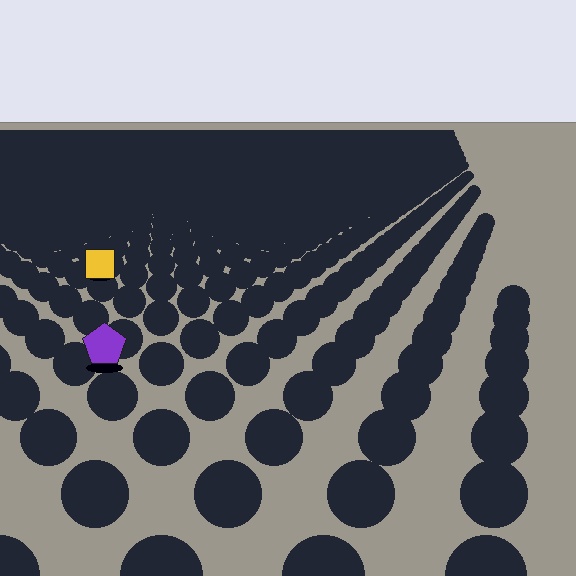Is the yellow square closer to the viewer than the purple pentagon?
No. The purple pentagon is closer — you can tell from the texture gradient: the ground texture is coarser near it.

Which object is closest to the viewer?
The purple pentagon is closest. The texture marks near it are larger and more spread out.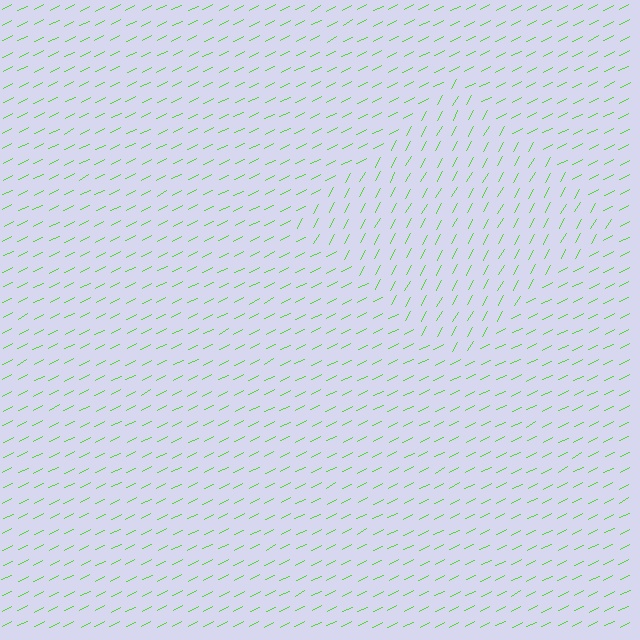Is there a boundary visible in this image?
Yes, there is a texture boundary formed by a change in line orientation.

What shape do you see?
I see a diamond.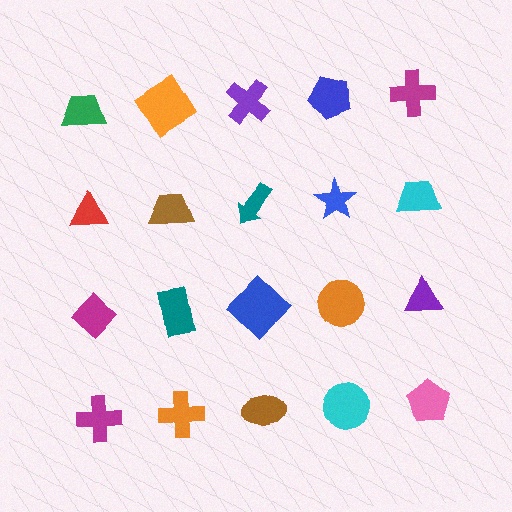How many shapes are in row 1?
5 shapes.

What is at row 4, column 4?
A cyan circle.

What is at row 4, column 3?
A brown ellipse.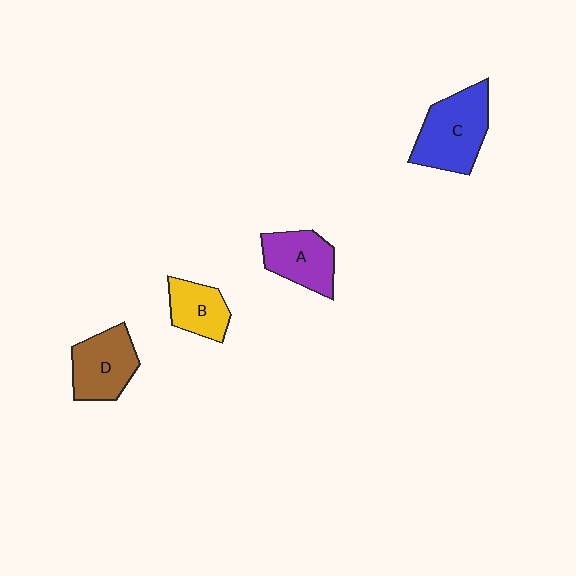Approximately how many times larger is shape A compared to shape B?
Approximately 1.2 times.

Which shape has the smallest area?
Shape B (yellow).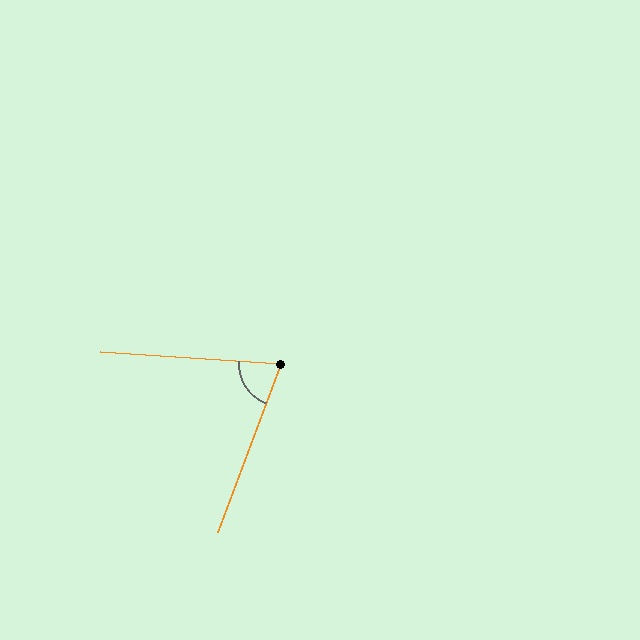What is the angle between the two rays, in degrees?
Approximately 73 degrees.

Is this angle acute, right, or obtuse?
It is acute.